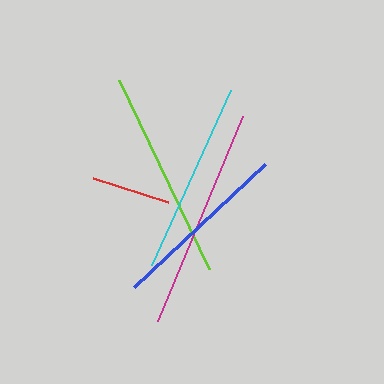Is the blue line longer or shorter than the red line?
The blue line is longer than the red line.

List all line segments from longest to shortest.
From longest to shortest: magenta, lime, cyan, blue, red.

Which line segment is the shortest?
The red line is the shortest at approximately 79 pixels.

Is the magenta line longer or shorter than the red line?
The magenta line is longer than the red line.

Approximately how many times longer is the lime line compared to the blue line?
The lime line is approximately 1.2 times the length of the blue line.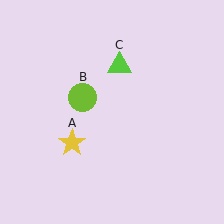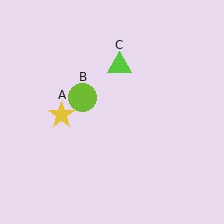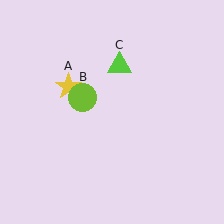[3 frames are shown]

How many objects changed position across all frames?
1 object changed position: yellow star (object A).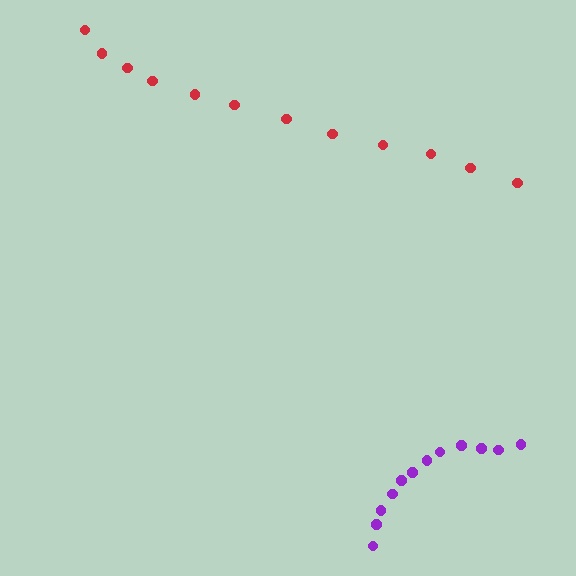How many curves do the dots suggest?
There are 2 distinct paths.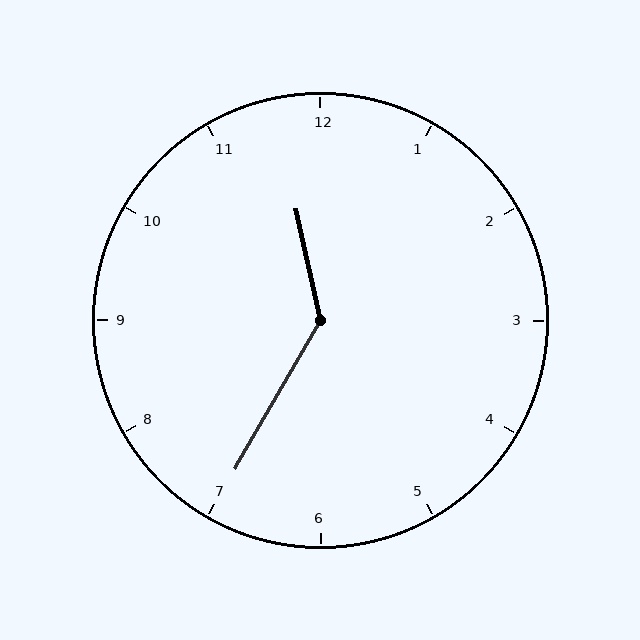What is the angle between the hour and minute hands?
Approximately 138 degrees.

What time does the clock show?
11:35.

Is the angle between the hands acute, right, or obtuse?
It is obtuse.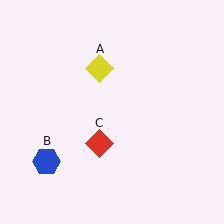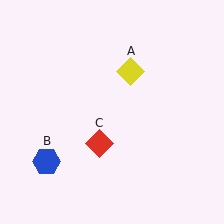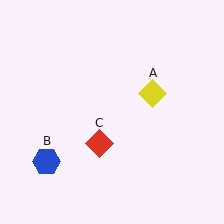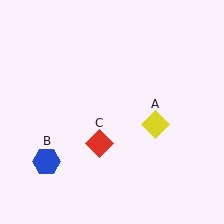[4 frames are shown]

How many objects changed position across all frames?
1 object changed position: yellow diamond (object A).